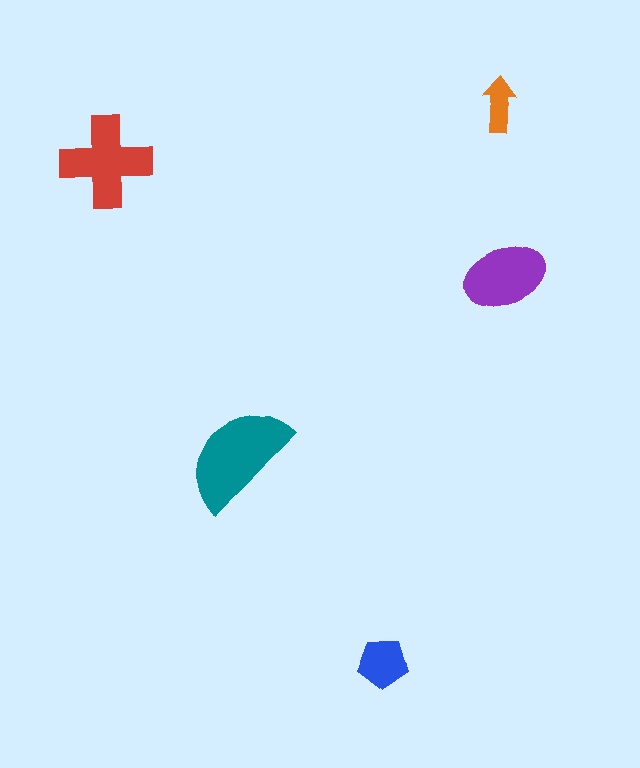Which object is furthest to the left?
The red cross is leftmost.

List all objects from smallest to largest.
The orange arrow, the blue pentagon, the purple ellipse, the red cross, the teal semicircle.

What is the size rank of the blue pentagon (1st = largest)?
4th.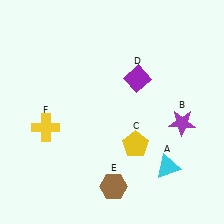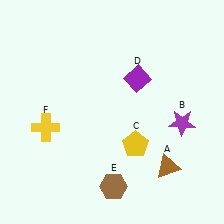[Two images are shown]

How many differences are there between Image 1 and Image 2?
There is 1 difference between the two images.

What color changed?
The triangle (A) changed from cyan in Image 1 to brown in Image 2.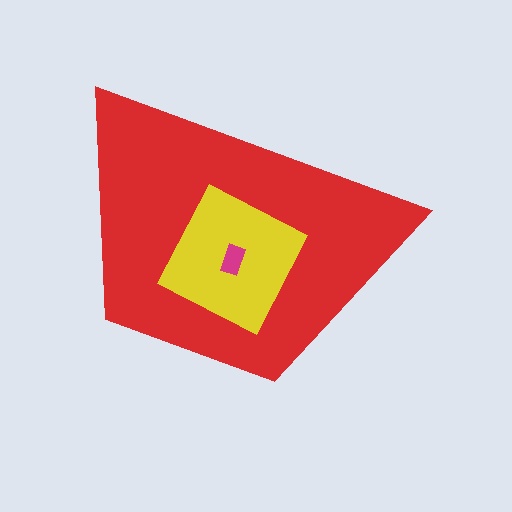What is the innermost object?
The magenta rectangle.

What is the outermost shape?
The red trapezoid.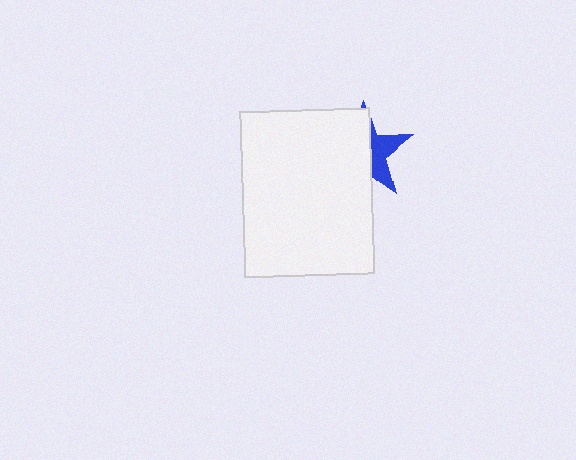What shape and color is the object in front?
The object in front is a white rectangle.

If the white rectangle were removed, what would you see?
You would see the complete blue star.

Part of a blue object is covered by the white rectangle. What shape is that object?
It is a star.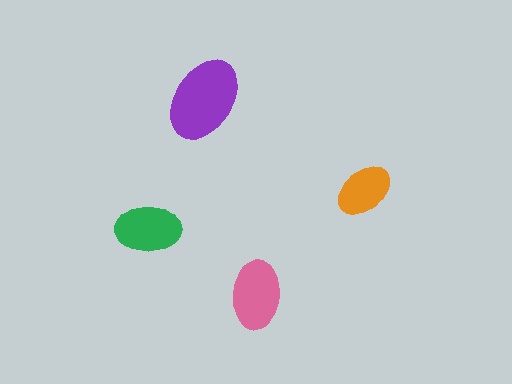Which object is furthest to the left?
The green ellipse is leftmost.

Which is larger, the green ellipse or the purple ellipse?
The purple one.